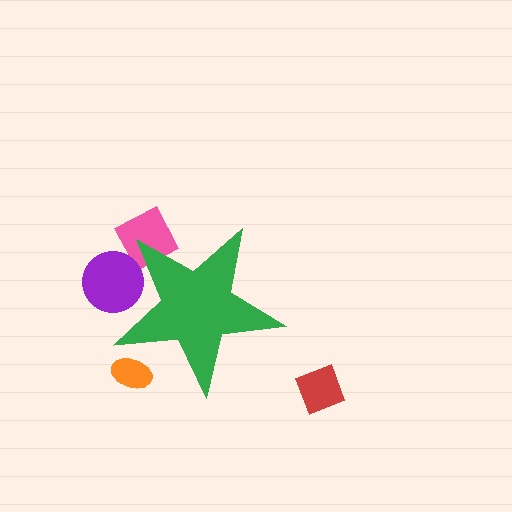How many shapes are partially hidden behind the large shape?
3 shapes are partially hidden.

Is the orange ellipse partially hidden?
Yes, the orange ellipse is partially hidden behind the green star.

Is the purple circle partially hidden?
Yes, the purple circle is partially hidden behind the green star.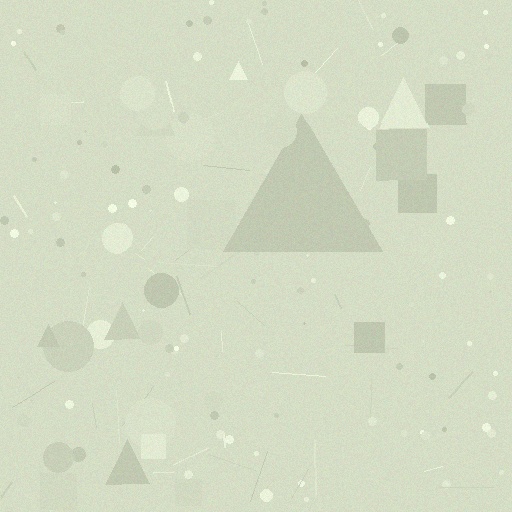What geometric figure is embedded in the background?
A triangle is embedded in the background.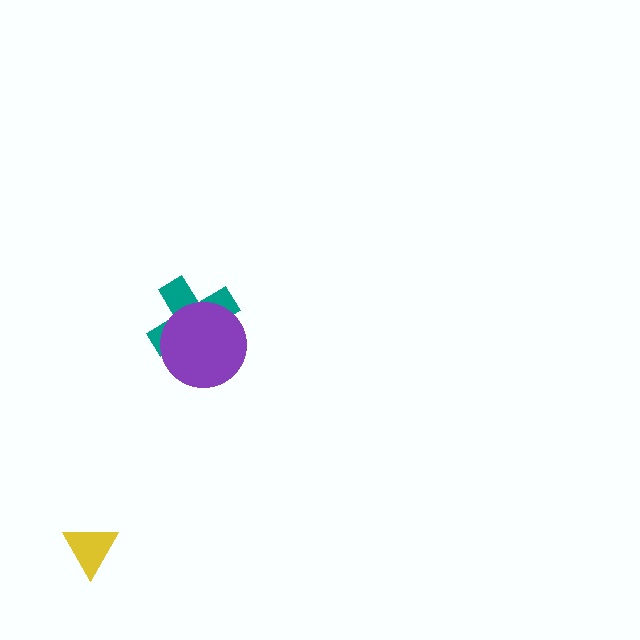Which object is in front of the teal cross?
The purple circle is in front of the teal cross.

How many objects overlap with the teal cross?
1 object overlaps with the teal cross.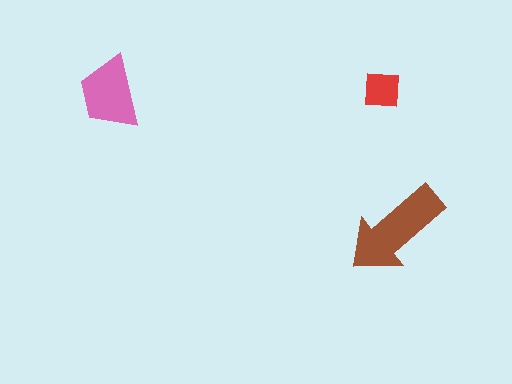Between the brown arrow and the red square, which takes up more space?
The brown arrow.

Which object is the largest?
The brown arrow.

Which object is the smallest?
The red square.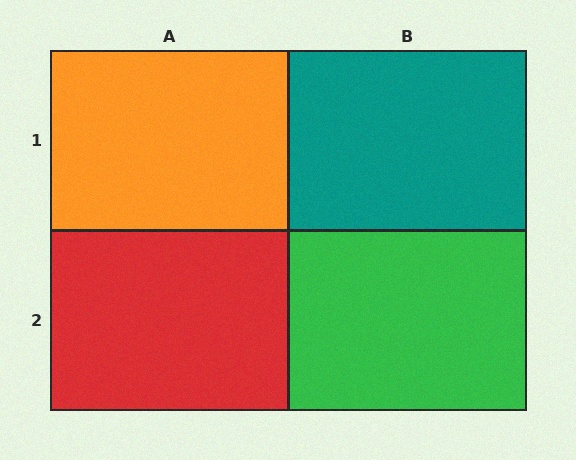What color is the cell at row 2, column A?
Red.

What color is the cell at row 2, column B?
Green.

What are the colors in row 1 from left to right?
Orange, teal.